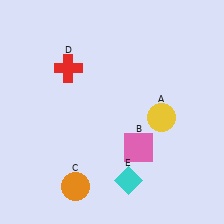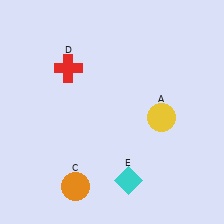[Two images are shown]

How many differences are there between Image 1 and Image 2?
There is 1 difference between the two images.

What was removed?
The pink square (B) was removed in Image 2.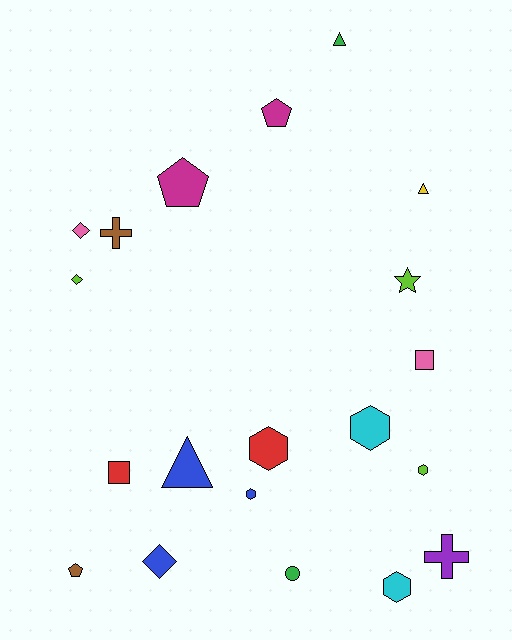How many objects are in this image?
There are 20 objects.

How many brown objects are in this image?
There are 2 brown objects.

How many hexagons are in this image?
There are 5 hexagons.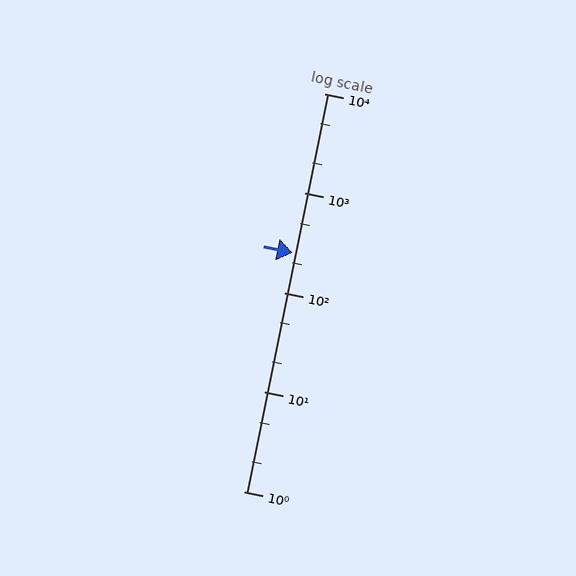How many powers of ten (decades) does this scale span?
The scale spans 4 decades, from 1 to 10000.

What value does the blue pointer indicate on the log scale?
The pointer indicates approximately 250.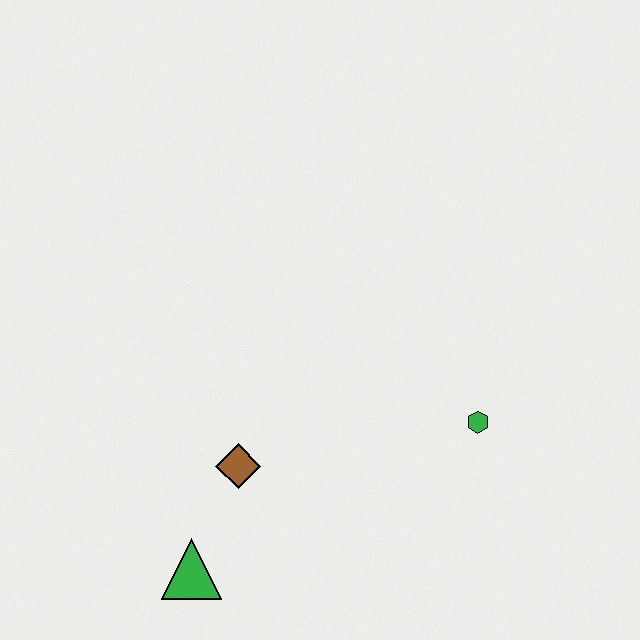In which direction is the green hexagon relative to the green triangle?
The green hexagon is to the right of the green triangle.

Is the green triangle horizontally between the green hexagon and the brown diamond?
No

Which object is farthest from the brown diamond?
The green hexagon is farthest from the brown diamond.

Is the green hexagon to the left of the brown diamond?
No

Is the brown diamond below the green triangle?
No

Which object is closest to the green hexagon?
The brown diamond is closest to the green hexagon.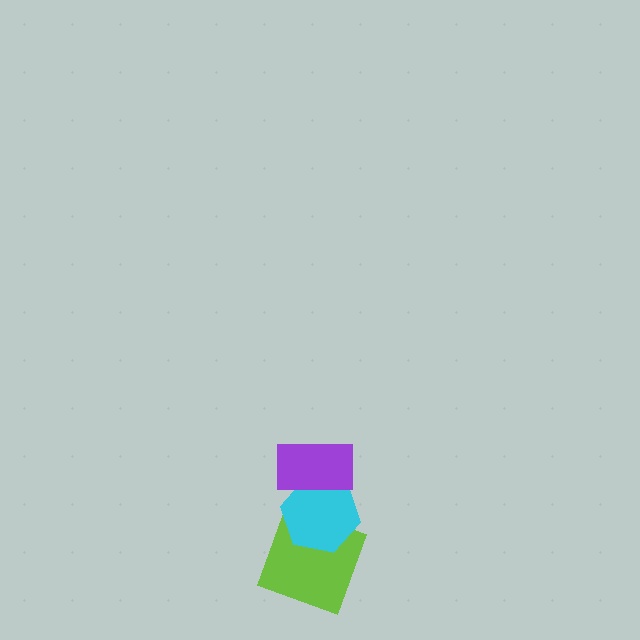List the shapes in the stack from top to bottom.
From top to bottom: the purple rectangle, the cyan hexagon, the lime square.